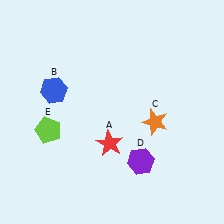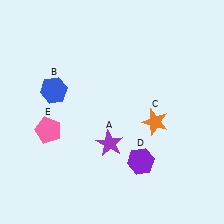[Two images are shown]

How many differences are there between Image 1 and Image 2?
There are 2 differences between the two images.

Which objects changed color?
A changed from red to purple. E changed from lime to pink.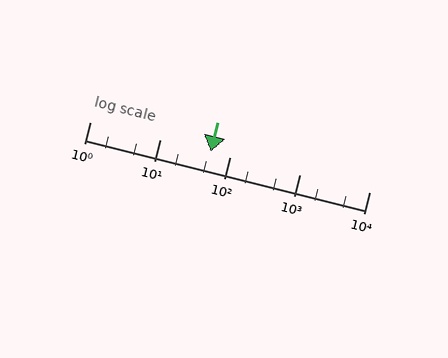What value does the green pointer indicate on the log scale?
The pointer indicates approximately 54.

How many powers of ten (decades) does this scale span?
The scale spans 4 decades, from 1 to 10000.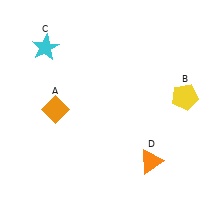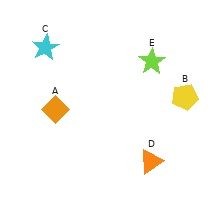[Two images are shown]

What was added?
A lime star (E) was added in Image 2.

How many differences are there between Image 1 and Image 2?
There is 1 difference between the two images.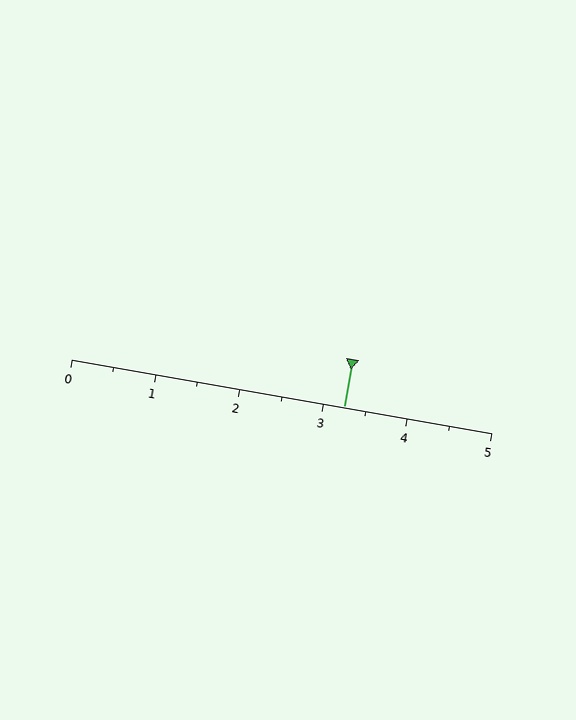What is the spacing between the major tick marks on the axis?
The major ticks are spaced 1 apart.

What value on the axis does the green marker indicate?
The marker indicates approximately 3.2.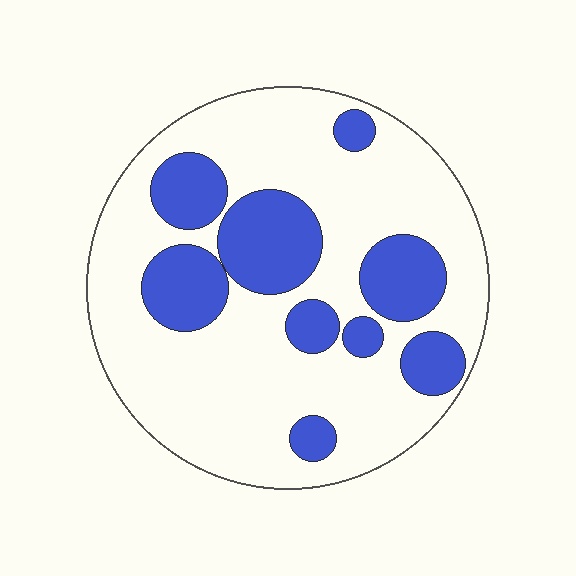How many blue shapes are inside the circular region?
9.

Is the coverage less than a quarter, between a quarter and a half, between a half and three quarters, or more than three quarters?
Between a quarter and a half.